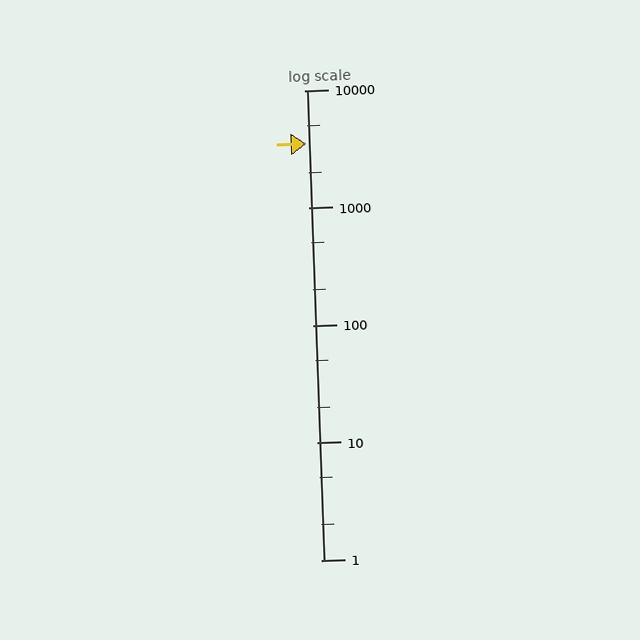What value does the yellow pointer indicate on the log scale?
The pointer indicates approximately 3500.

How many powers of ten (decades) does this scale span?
The scale spans 4 decades, from 1 to 10000.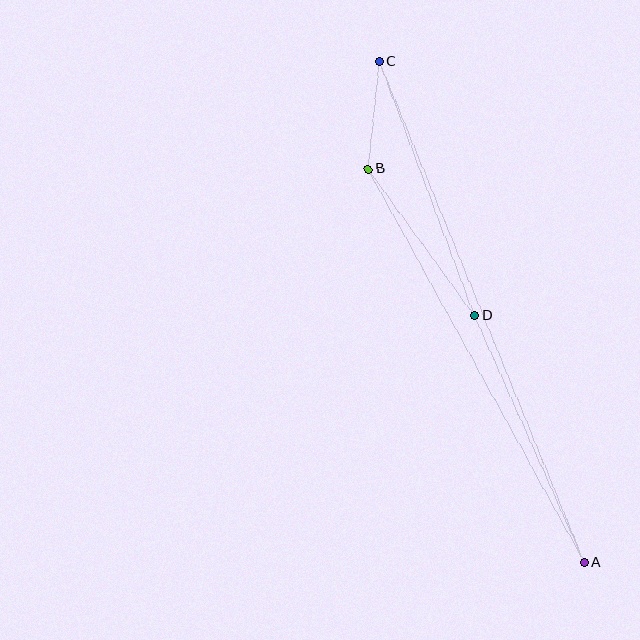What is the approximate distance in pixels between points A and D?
The distance between A and D is approximately 270 pixels.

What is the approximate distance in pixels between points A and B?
The distance between A and B is approximately 449 pixels.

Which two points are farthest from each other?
Points A and C are farthest from each other.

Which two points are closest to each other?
Points B and C are closest to each other.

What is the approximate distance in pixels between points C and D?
The distance between C and D is approximately 271 pixels.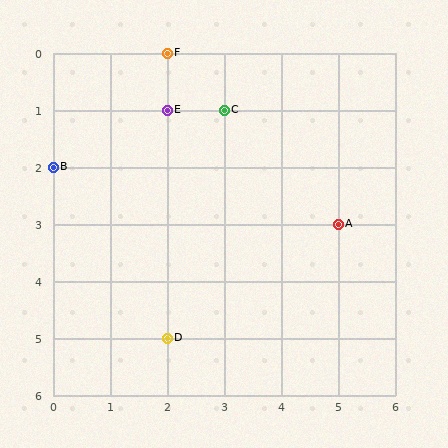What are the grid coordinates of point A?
Point A is at grid coordinates (5, 3).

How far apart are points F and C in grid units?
Points F and C are 1 column and 1 row apart (about 1.4 grid units diagonally).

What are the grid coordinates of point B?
Point B is at grid coordinates (0, 2).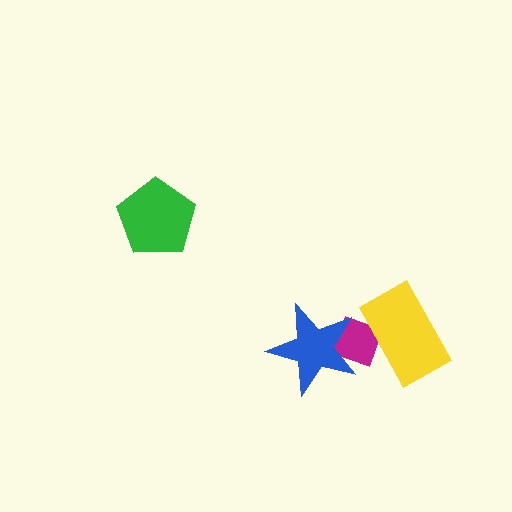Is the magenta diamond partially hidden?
Yes, it is partially covered by another shape.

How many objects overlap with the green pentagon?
0 objects overlap with the green pentagon.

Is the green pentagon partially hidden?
No, no other shape covers it.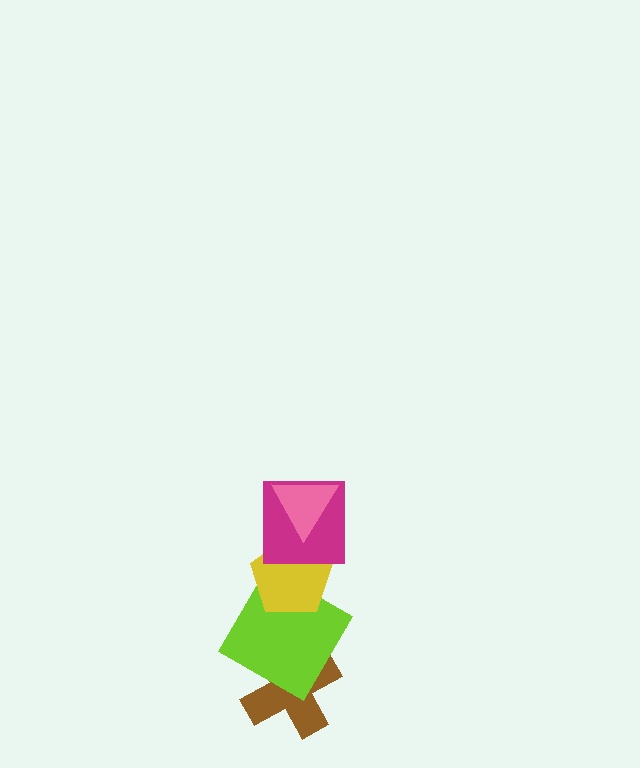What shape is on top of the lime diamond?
The yellow pentagon is on top of the lime diamond.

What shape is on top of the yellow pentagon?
The magenta square is on top of the yellow pentagon.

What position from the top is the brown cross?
The brown cross is 5th from the top.